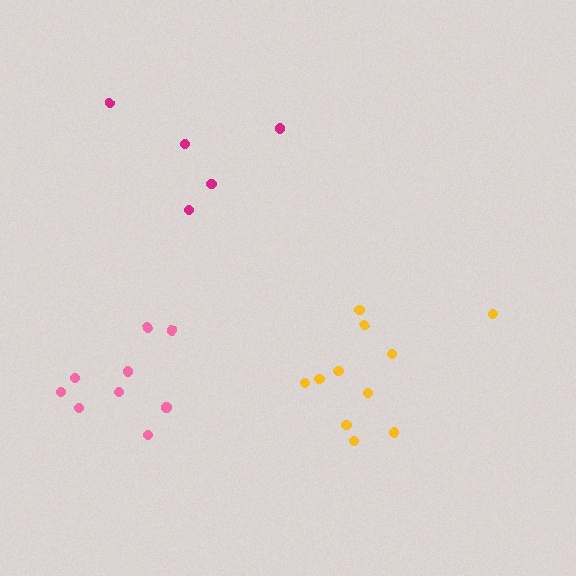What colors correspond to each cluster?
The clusters are colored: yellow, magenta, pink.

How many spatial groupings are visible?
There are 3 spatial groupings.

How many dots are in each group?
Group 1: 11 dots, Group 2: 5 dots, Group 3: 9 dots (25 total).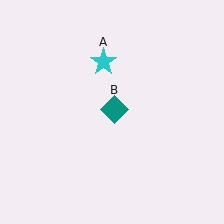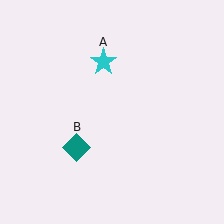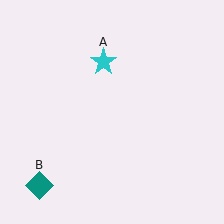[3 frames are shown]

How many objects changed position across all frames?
1 object changed position: teal diamond (object B).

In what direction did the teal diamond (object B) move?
The teal diamond (object B) moved down and to the left.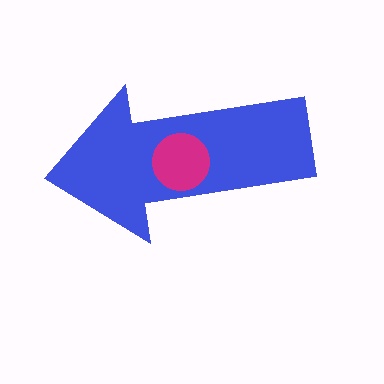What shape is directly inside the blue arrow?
The magenta circle.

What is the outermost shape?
The blue arrow.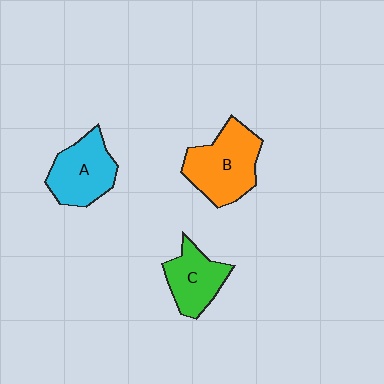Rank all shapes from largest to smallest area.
From largest to smallest: B (orange), A (cyan), C (green).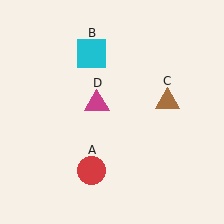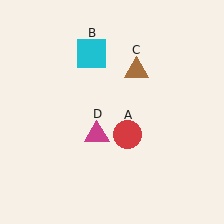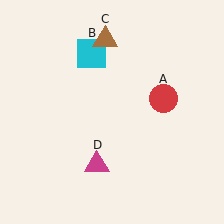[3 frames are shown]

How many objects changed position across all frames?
3 objects changed position: red circle (object A), brown triangle (object C), magenta triangle (object D).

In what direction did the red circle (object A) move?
The red circle (object A) moved up and to the right.